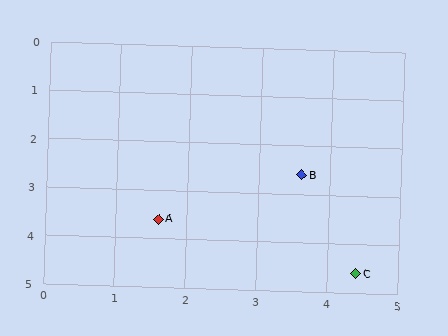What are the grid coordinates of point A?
Point A is at approximately (1.6, 3.6).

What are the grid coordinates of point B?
Point B is at approximately (3.6, 2.6).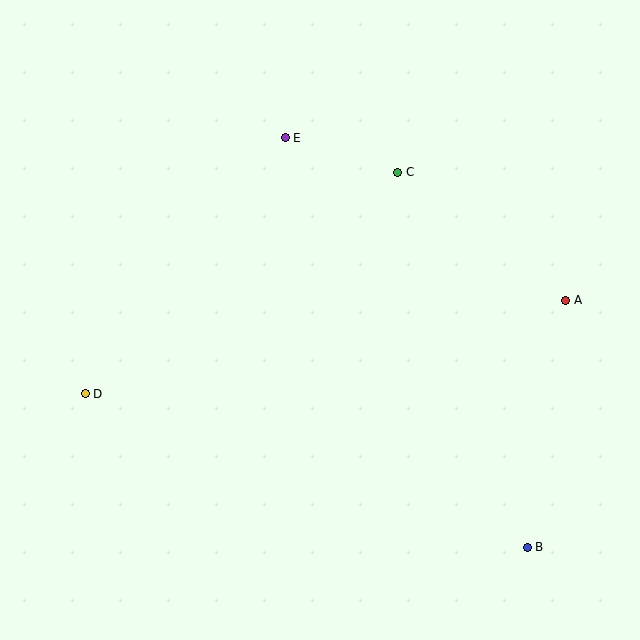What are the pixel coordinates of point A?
Point A is at (566, 300).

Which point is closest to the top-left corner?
Point E is closest to the top-left corner.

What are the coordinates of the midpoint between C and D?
The midpoint between C and D is at (242, 283).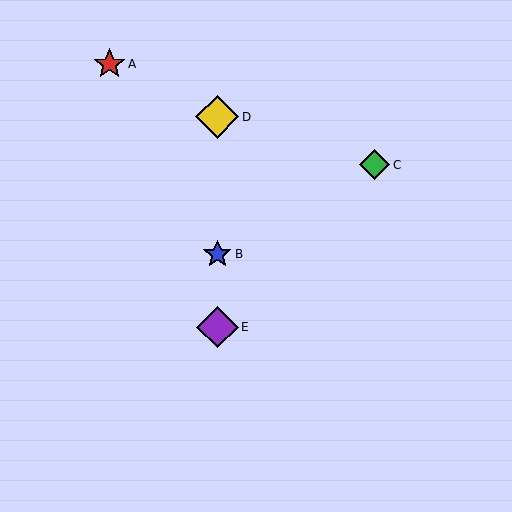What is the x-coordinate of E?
Object E is at x≈217.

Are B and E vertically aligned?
Yes, both are at x≈217.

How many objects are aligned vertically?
3 objects (B, D, E) are aligned vertically.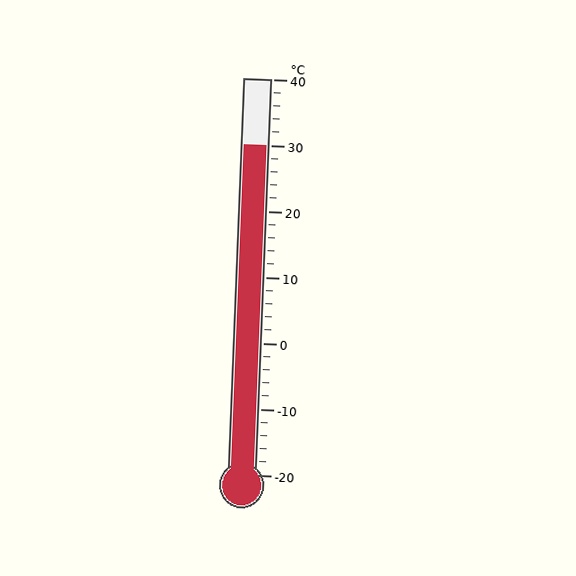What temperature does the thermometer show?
The thermometer shows approximately 30°C.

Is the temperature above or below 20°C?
The temperature is above 20°C.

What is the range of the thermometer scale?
The thermometer scale ranges from -20°C to 40°C.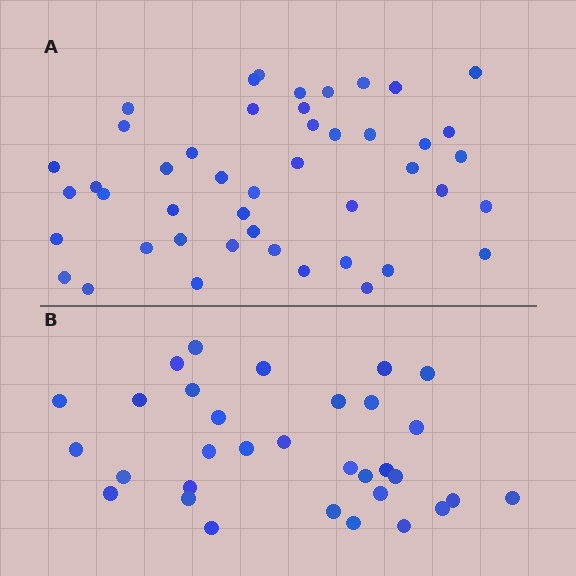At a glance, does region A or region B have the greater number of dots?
Region A (the top region) has more dots.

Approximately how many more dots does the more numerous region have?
Region A has approximately 15 more dots than region B.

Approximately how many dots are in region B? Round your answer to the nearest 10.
About 30 dots. (The exact count is 32, which rounds to 30.)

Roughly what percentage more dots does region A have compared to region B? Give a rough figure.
About 45% more.